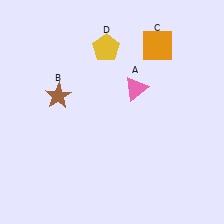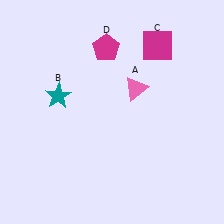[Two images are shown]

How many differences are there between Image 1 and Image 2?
There are 3 differences between the two images.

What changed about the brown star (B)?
In Image 1, B is brown. In Image 2, it changed to teal.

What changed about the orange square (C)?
In Image 1, C is orange. In Image 2, it changed to magenta.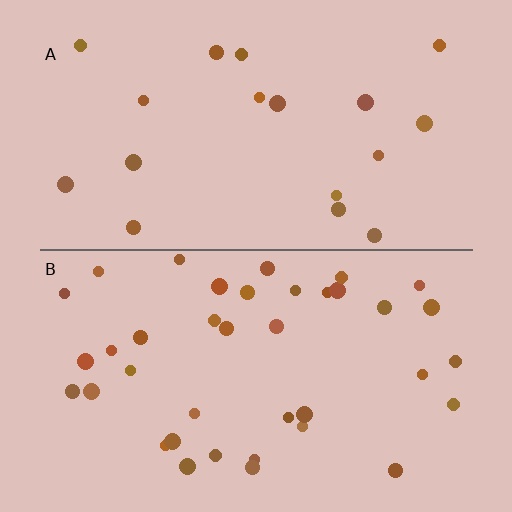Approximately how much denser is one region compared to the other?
Approximately 2.1× — region B over region A.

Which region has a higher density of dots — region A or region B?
B (the bottom).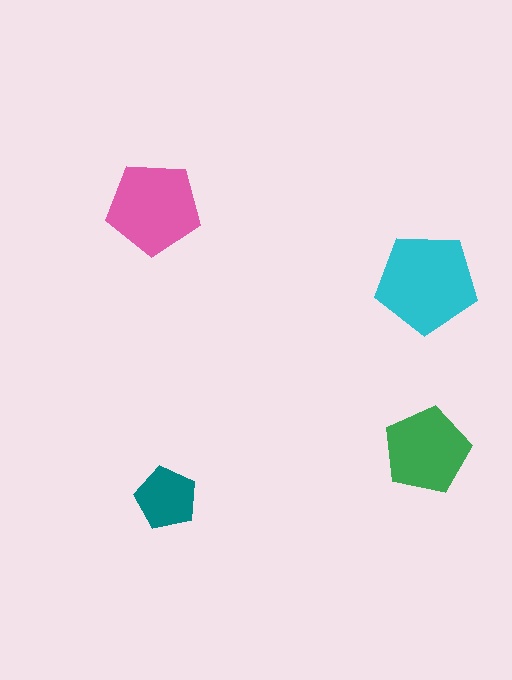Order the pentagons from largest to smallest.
the cyan one, the pink one, the green one, the teal one.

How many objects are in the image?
There are 4 objects in the image.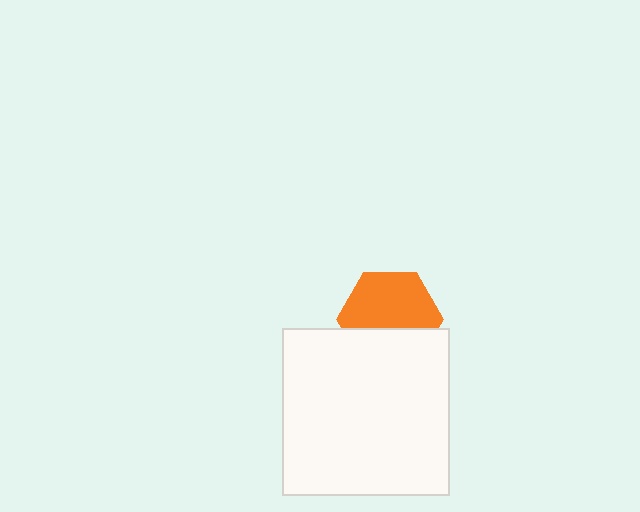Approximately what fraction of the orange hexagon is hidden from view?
Roughly 38% of the orange hexagon is hidden behind the white square.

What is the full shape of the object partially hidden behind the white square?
The partially hidden object is an orange hexagon.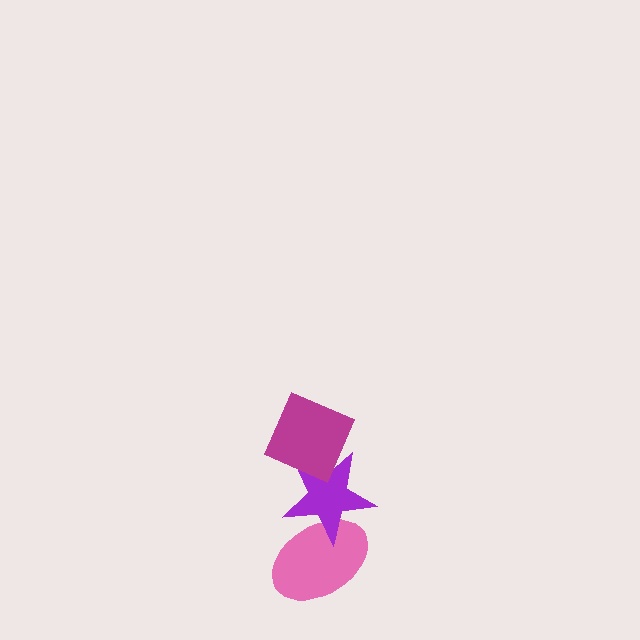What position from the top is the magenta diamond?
The magenta diamond is 1st from the top.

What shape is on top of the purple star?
The magenta diamond is on top of the purple star.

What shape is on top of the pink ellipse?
The purple star is on top of the pink ellipse.